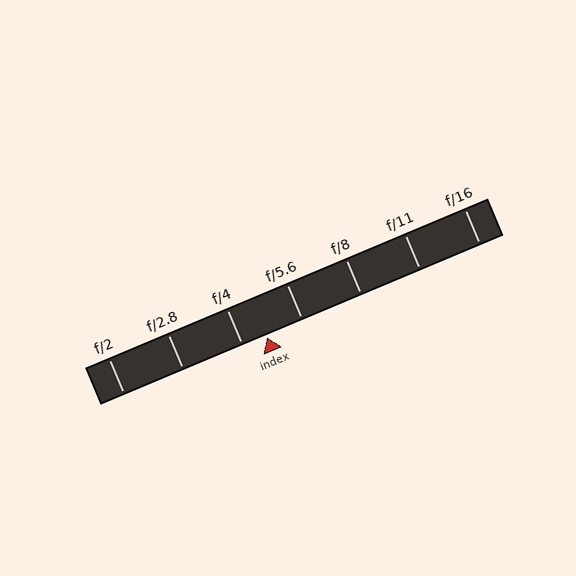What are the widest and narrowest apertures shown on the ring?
The widest aperture shown is f/2 and the narrowest is f/16.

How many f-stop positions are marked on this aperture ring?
There are 7 f-stop positions marked.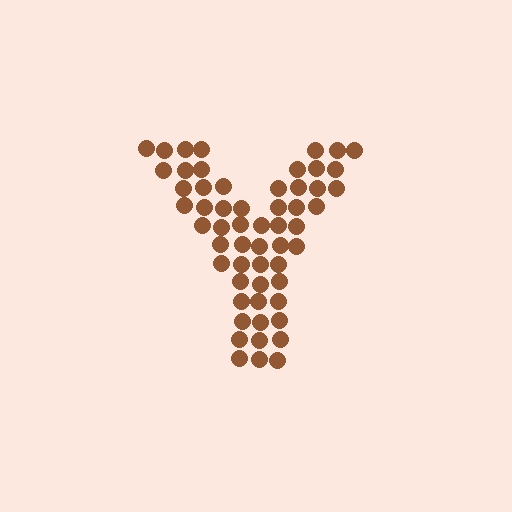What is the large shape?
The large shape is the letter Y.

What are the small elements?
The small elements are circles.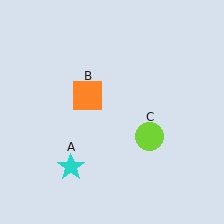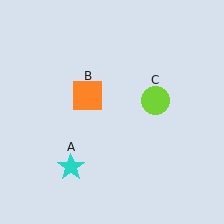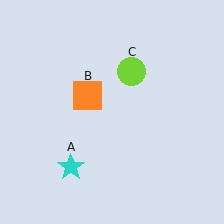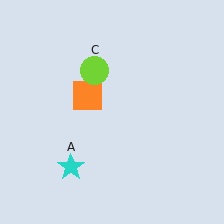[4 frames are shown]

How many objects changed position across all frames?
1 object changed position: lime circle (object C).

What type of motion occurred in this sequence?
The lime circle (object C) rotated counterclockwise around the center of the scene.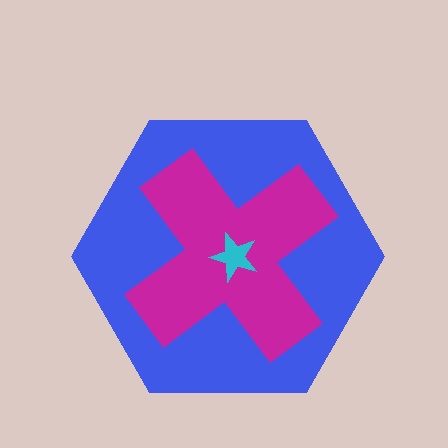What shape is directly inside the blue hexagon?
The magenta cross.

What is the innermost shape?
The cyan star.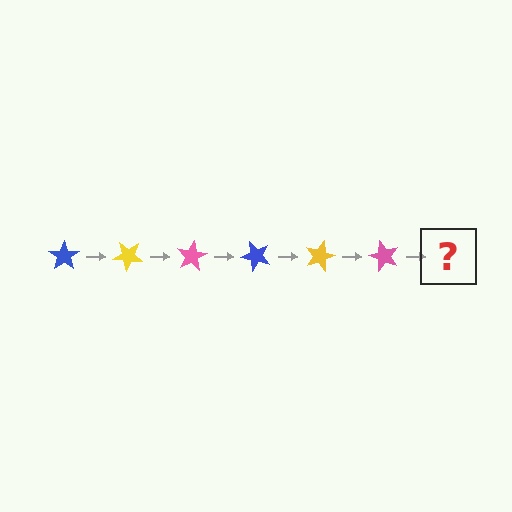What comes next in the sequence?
The next element should be a blue star, rotated 240 degrees from the start.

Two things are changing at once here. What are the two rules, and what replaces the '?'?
The two rules are that it rotates 40 degrees each step and the color cycles through blue, yellow, and pink. The '?' should be a blue star, rotated 240 degrees from the start.